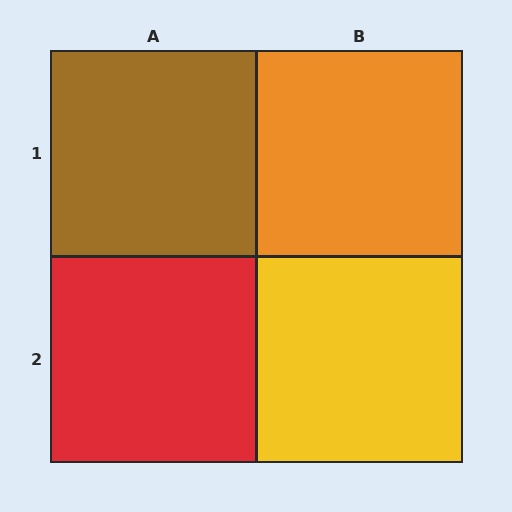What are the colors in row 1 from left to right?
Brown, orange.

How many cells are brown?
1 cell is brown.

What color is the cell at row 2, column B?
Yellow.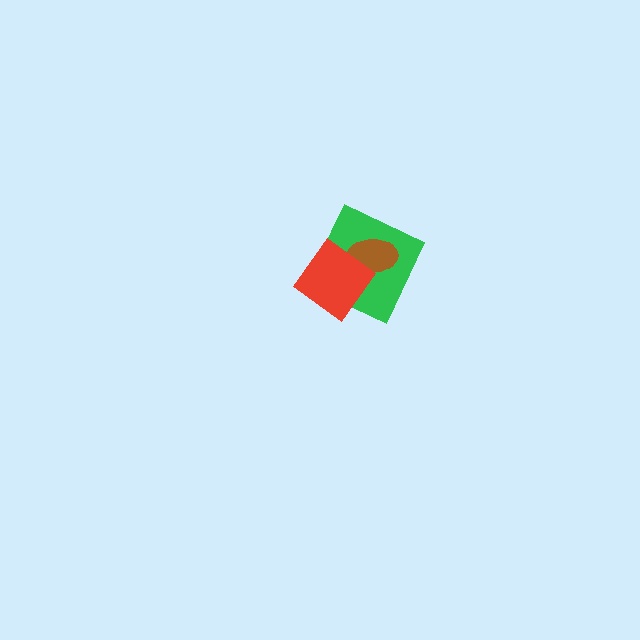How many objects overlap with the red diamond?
2 objects overlap with the red diamond.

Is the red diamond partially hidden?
No, no other shape covers it.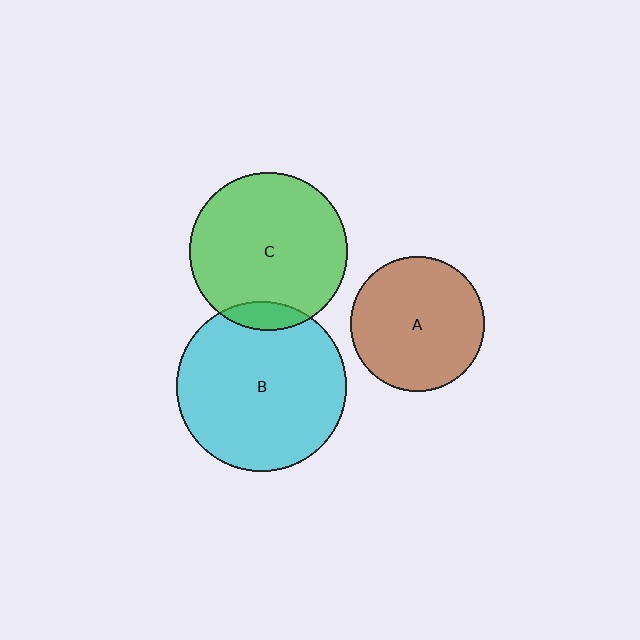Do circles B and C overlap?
Yes.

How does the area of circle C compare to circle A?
Approximately 1.4 times.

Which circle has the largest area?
Circle B (cyan).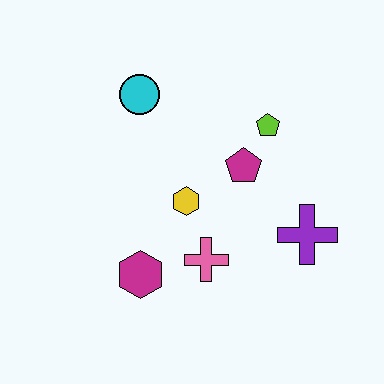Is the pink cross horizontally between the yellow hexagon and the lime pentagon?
Yes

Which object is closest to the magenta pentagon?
The lime pentagon is closest to the magenta pentagon.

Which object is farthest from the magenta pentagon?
The magenta hexagon is farthest from the magenta pentagon.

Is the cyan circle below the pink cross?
No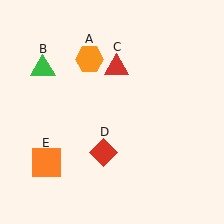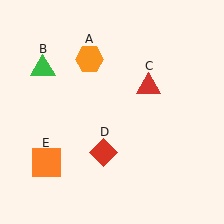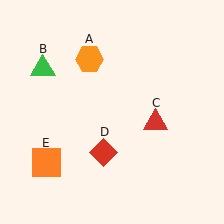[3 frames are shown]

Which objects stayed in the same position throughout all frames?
Orange hexagon (object A) and green triangle (object B) and red diamond (object D) and orange square (object E) remained stationary.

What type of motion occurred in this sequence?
The red triangle (object C) rotated clockwise around the center of the scene.